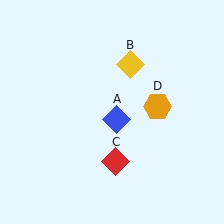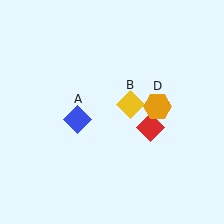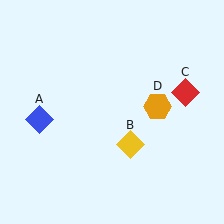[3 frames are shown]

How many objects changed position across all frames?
3 objects changed position: blue diamond (object A), yellow diamond (object B), red diamond (object C).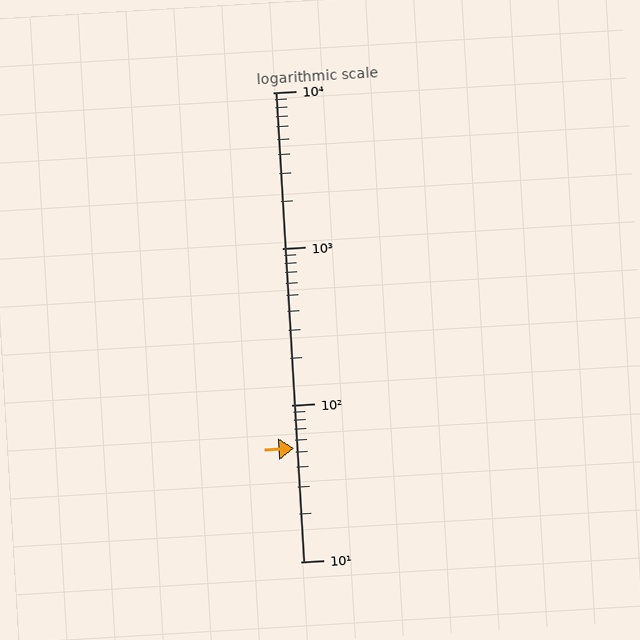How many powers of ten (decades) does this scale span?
The scale spans 3 decades, from 10 to 10000.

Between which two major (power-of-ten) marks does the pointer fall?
The pointer is between 10 and 100.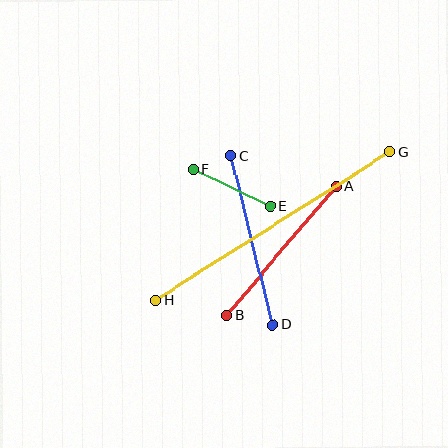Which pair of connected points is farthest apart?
Points G and H are farthest apart.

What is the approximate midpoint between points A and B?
The midpoint is at approximately (281, 251) pixels.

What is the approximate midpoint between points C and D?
The midpoint is at approximately (252, 240) pixels.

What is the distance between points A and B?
The distance is approximately 169 pixels.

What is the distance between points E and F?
The distance is approximately 85 pixels.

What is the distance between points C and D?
The distance is approximately 174 pixels.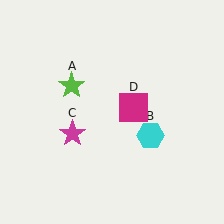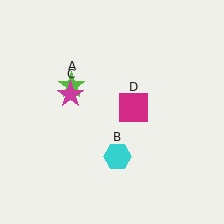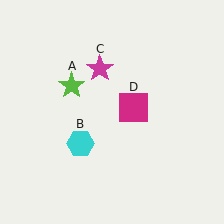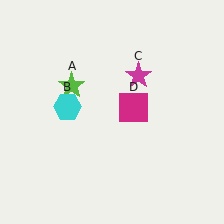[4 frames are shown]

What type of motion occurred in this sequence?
The cyan hexagon (object B), magenta star (object C) rotated clockwise around the center of the scene.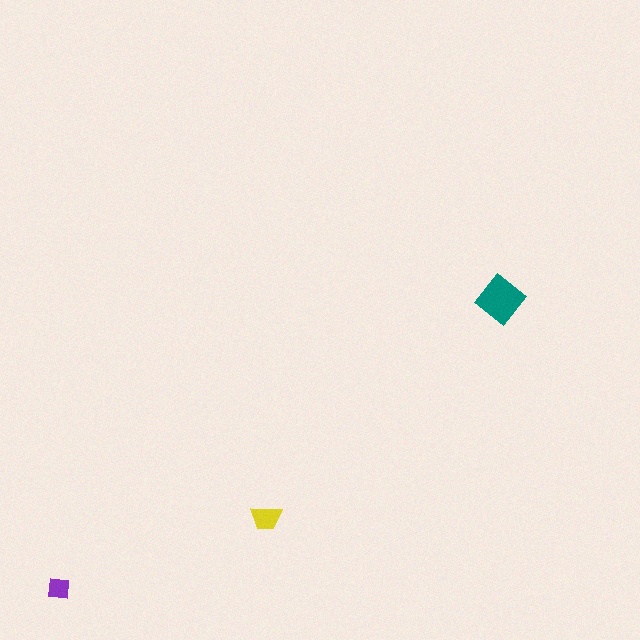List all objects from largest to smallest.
The teal diamond, the yellow trapezoid, the purple square.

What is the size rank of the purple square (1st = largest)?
3rd.